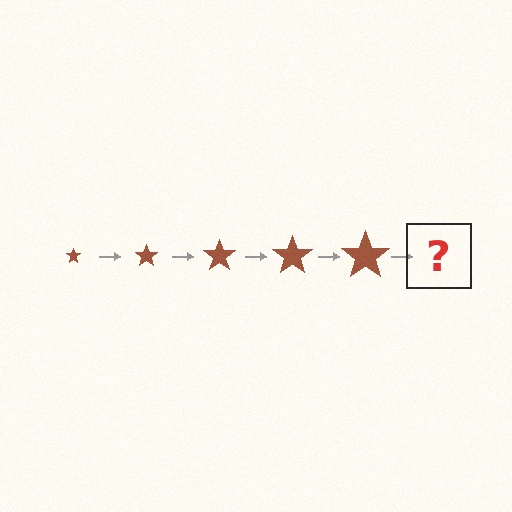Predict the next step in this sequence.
The next step is a brown star, larger than the previous one.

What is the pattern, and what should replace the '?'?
The pattern is that the star gets progressively larger each step. The '?' should be a brown star, larger than the previous one.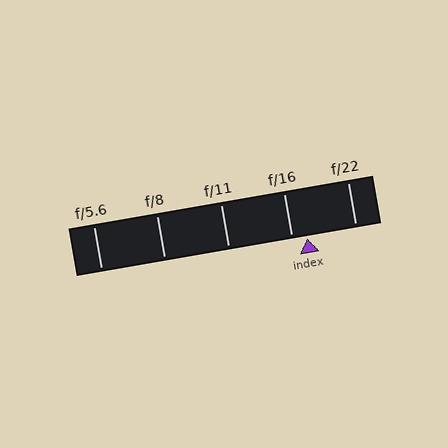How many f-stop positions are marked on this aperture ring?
There are 5 f-stop positions marked.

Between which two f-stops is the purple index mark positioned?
The index mark is between f/16 and f/22.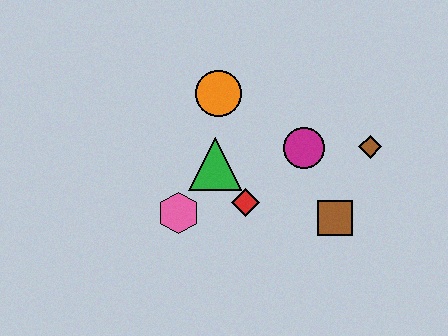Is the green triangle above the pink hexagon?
Yes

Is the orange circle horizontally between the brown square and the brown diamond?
No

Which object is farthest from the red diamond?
The brown diamond is farthest from the red diamond.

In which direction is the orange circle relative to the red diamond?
The orange circle is above the red diamond.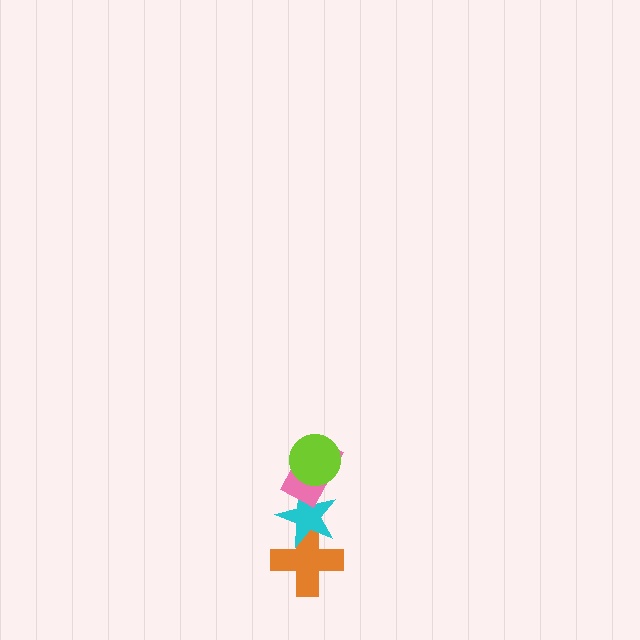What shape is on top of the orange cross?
The cyan star is on top of the orange cross.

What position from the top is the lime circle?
The lime circle is 1st from the top.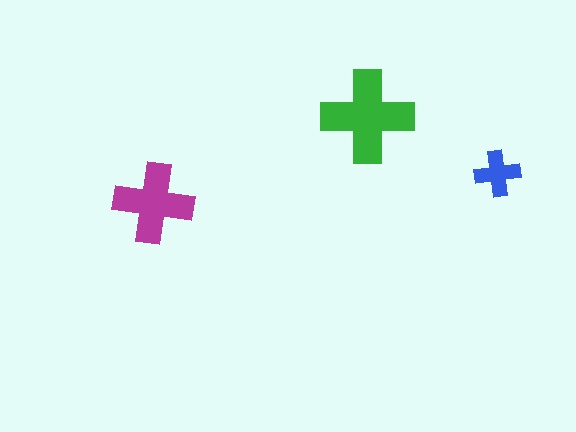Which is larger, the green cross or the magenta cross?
The green one.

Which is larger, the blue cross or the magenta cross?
The magenta one.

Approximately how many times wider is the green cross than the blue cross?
About 2 times wider.